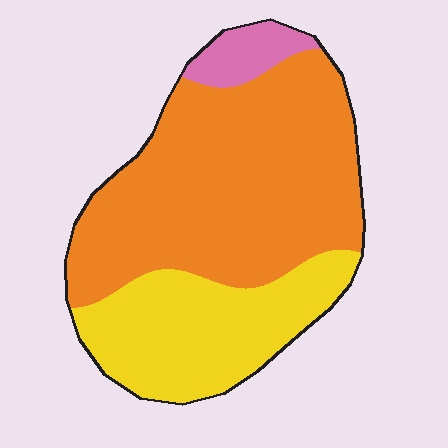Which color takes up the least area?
Pink, at roughly 5%.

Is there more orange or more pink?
Orange.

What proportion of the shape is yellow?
Yellow takes up about one third (1/3) of the shape.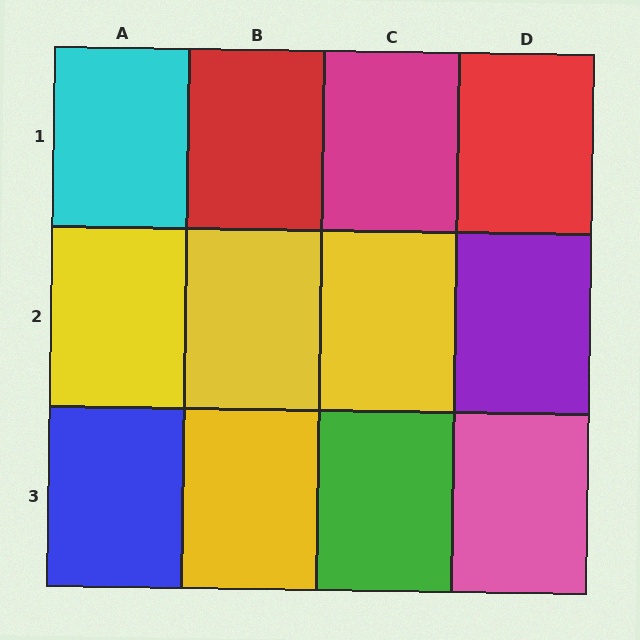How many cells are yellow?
4 cells are yellow.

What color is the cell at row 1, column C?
Magenta.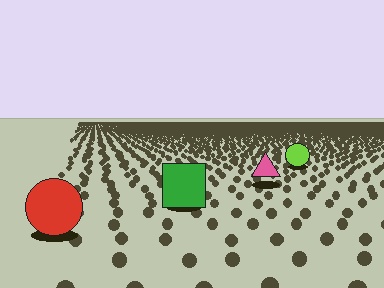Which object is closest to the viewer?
The red circle is closest. The texture marks near it are larger and more spread out.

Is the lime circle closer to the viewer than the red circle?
No. The red circle is closer — you can tell from the texture gradient: the ground texture is coarser near it.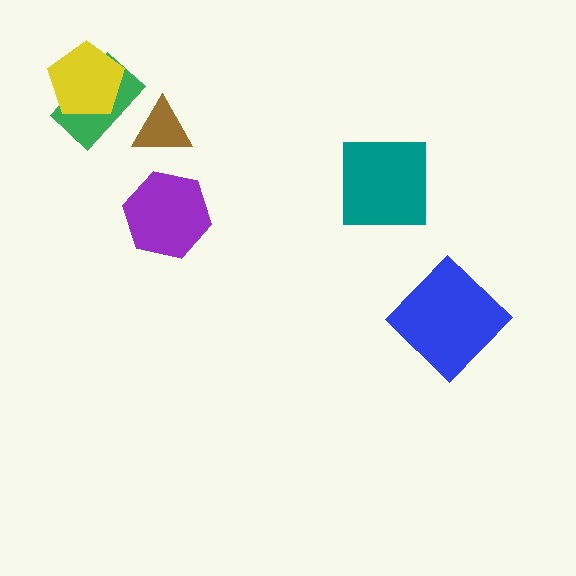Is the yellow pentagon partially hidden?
No, no other shape covers it.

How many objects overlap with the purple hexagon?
0 objects overlap with the purple hexagon.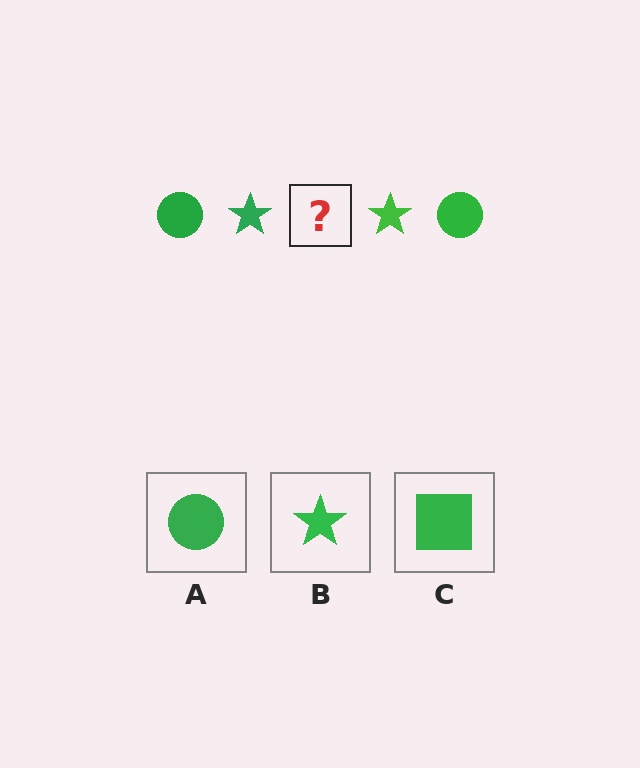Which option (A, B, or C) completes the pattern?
A.